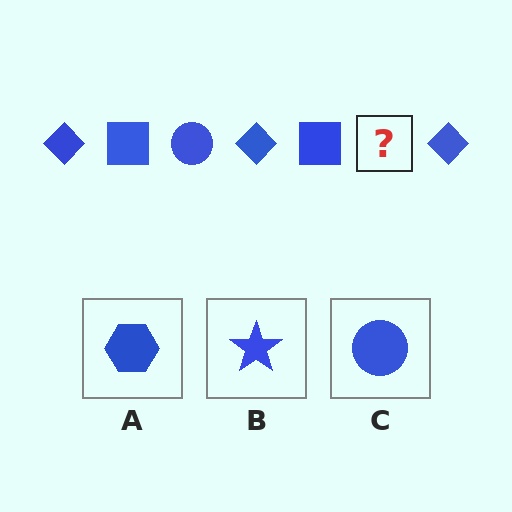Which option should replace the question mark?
Option C.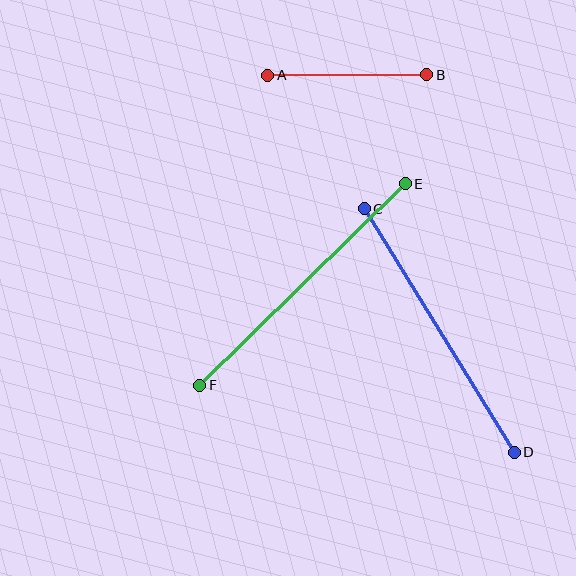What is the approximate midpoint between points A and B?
The midpoint is at approximately (347, 75) pixels.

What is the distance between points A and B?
The distance is approximately 159 pixels.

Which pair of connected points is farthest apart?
Points E and F are farthest apart.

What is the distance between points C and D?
The distance is approximately 286 pixels.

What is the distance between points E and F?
The distance is approximately 288 pixels.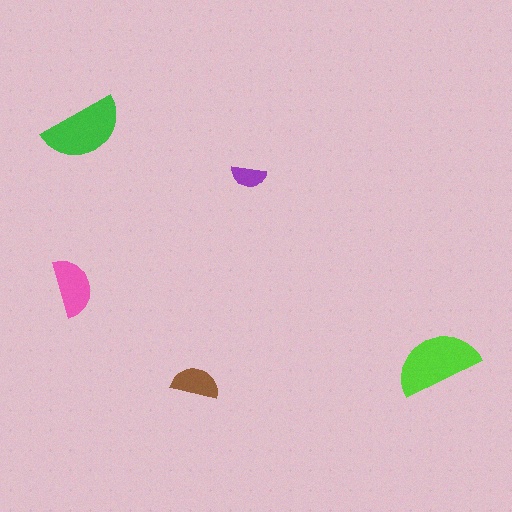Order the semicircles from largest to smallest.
the lime one, the green one, the pink one, the brown one, the purple one.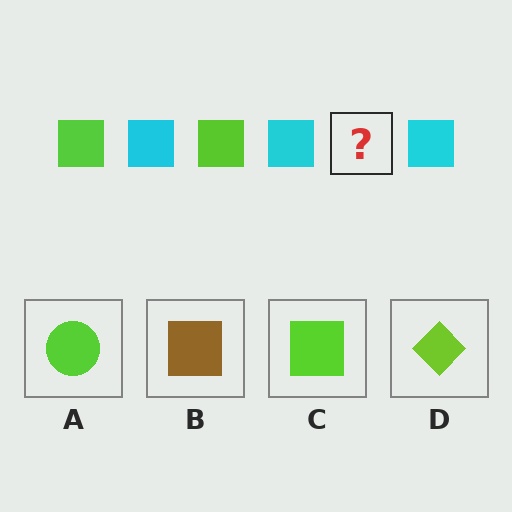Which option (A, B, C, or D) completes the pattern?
C.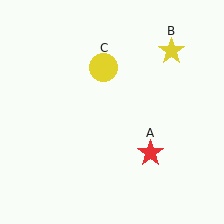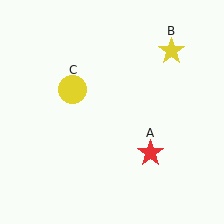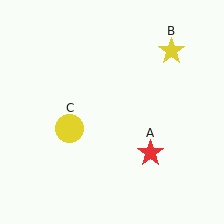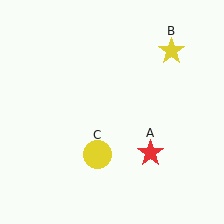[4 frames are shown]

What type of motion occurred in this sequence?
The yellow circle (object C) rotated counterclockwise around the center of the scene.